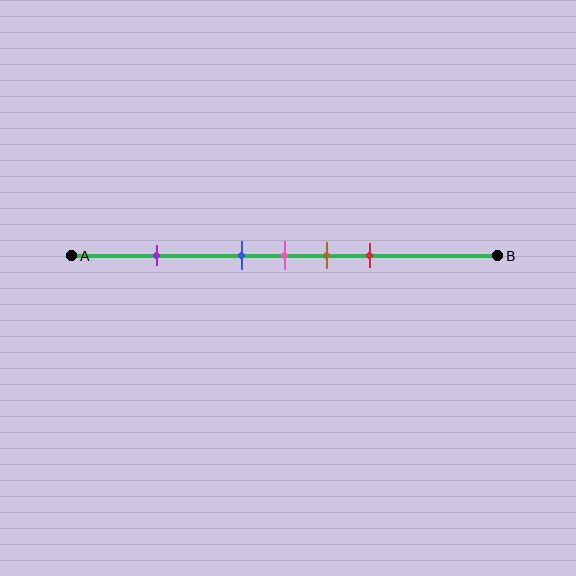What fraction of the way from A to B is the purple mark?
The purple mark is approximately 20% (0.2) of the way from A to B.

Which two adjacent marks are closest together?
The blue and pink marks are the closest adjacent pair.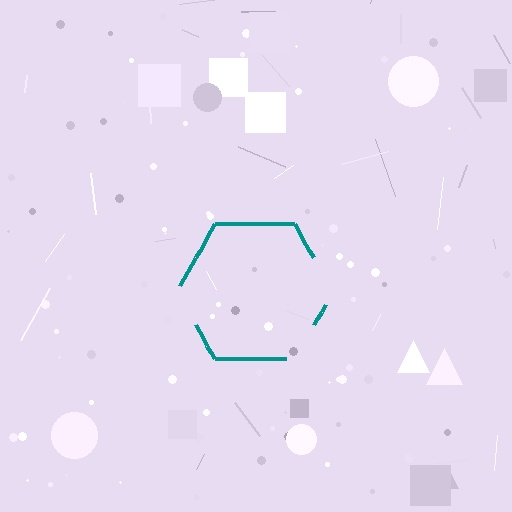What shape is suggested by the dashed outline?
The dashed outline suggests a hexagon.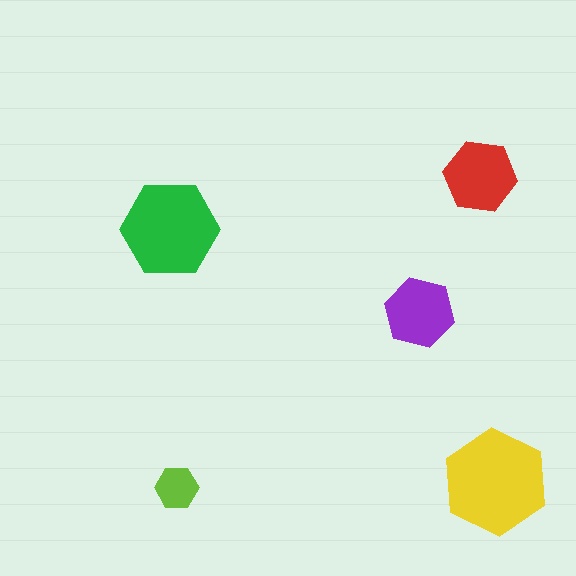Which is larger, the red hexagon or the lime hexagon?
The red one.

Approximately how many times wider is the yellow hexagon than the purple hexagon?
About 1.5 times wider.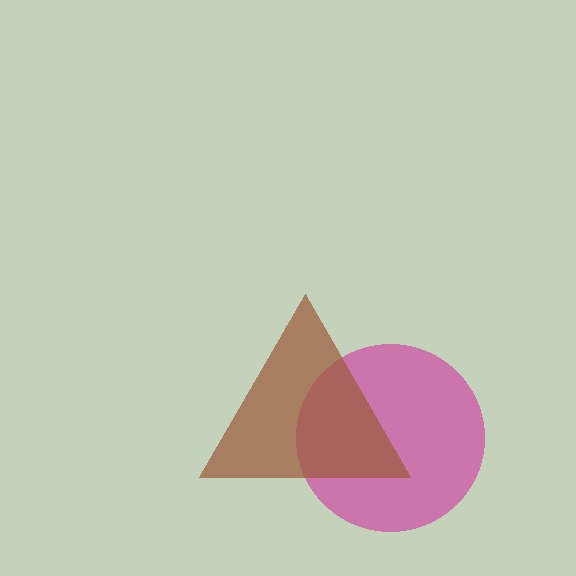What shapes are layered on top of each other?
The layered shapes are: a magenta circle, a brown triangle.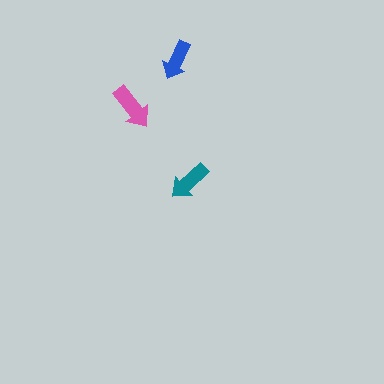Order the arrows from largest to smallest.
the pink one, the teal one, the blue one.